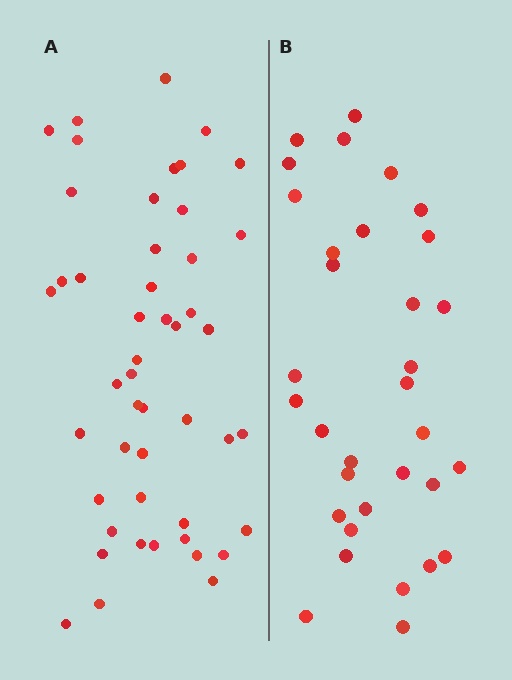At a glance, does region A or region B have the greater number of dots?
Region A (the left region) has more dots.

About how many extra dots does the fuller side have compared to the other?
Region A has approximately 15 more dots than region B.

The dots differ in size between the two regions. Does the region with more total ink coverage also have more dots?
No. Region B has more total ink coverage because its dots are larger, but region A actually contains more individual dots. Total area can be misleading — the number of items is what matters here.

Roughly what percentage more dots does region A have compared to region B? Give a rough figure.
About 45% more.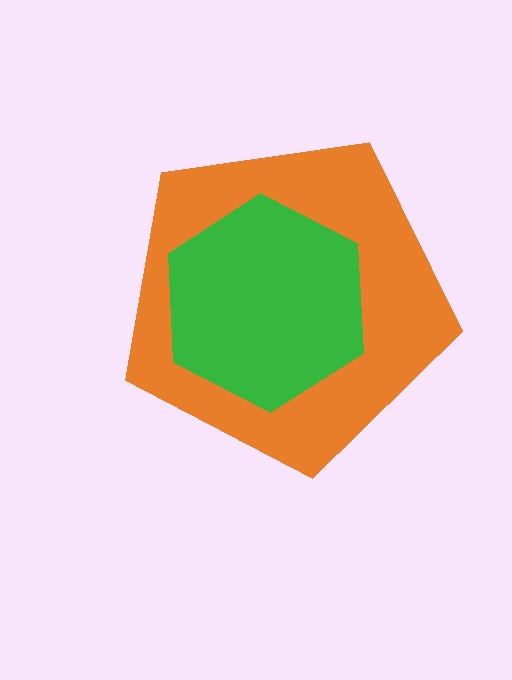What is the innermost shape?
The green hexagon.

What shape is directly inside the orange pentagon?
The green hexagon.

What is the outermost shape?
The orange pentagon.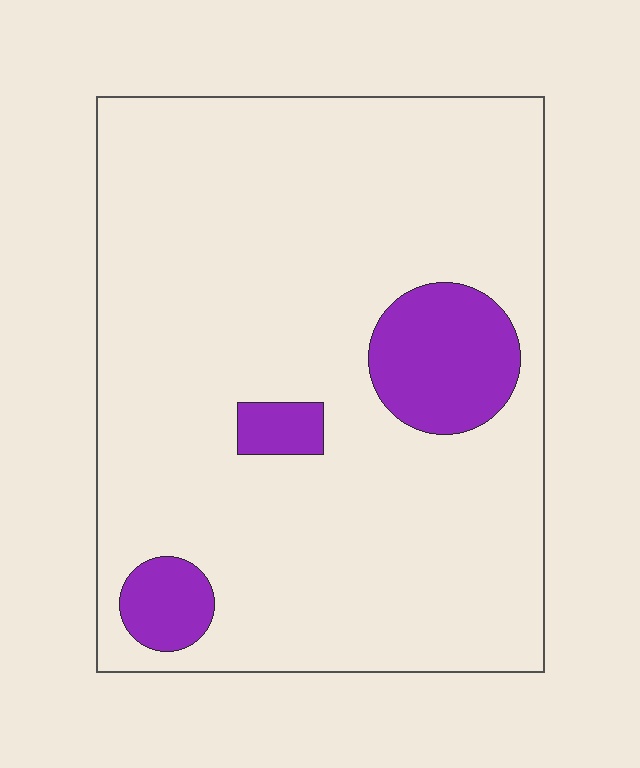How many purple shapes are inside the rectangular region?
3.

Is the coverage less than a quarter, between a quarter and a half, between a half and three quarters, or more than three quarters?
Less than a quarter.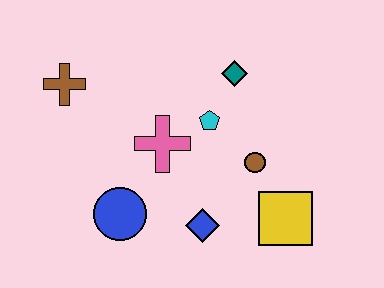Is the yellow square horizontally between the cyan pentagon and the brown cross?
No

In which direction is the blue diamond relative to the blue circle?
The blue diamond is to the right of the blue circle.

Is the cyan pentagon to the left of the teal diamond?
Yes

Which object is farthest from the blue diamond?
The brown cross is farthest from the blue diamond.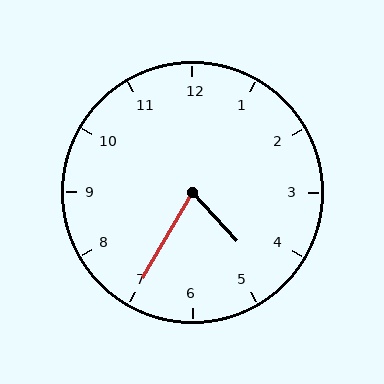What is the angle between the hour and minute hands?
Approximately 72 degrees.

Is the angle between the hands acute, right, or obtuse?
It is acute.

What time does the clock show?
4:35.